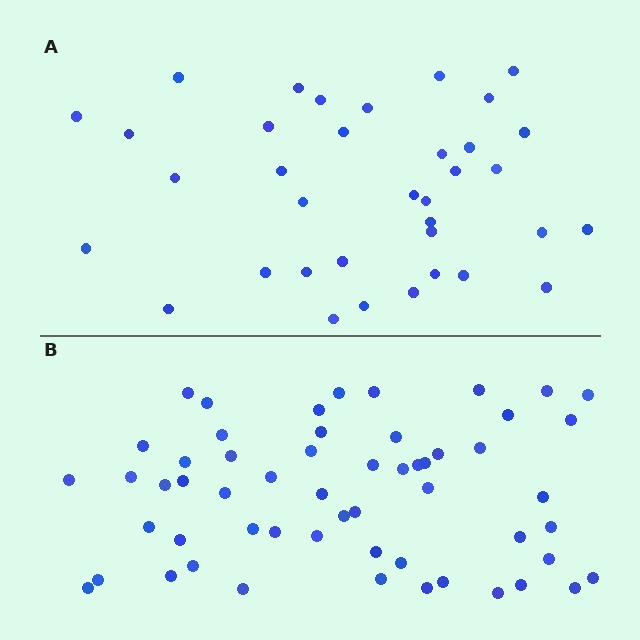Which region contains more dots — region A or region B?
Region B (the bottom region) has more dots.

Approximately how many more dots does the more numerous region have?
Region B has approximately 20 more dots than region A.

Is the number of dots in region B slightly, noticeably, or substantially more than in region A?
Region B has substantially more. The ratio is roughly 1.6 to 1.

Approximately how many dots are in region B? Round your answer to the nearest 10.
About 60 dots. (The exact count is 56, which rounds to 60.)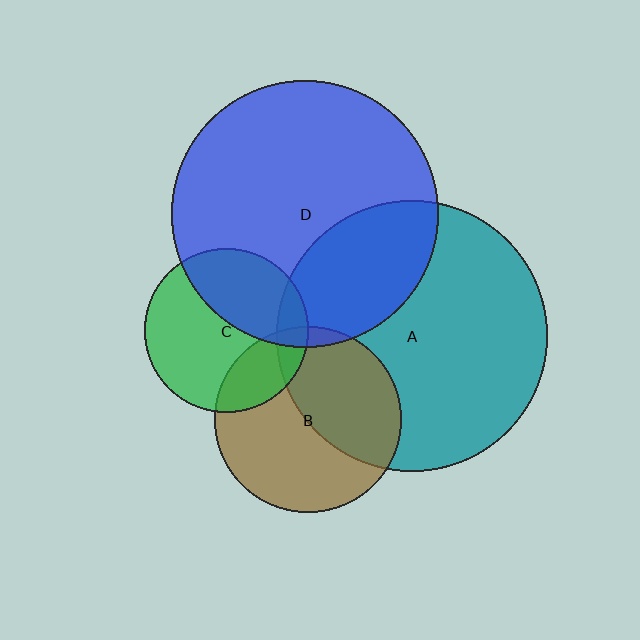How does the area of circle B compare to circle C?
Approximately 1.3 times.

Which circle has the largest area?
Circle A (teal).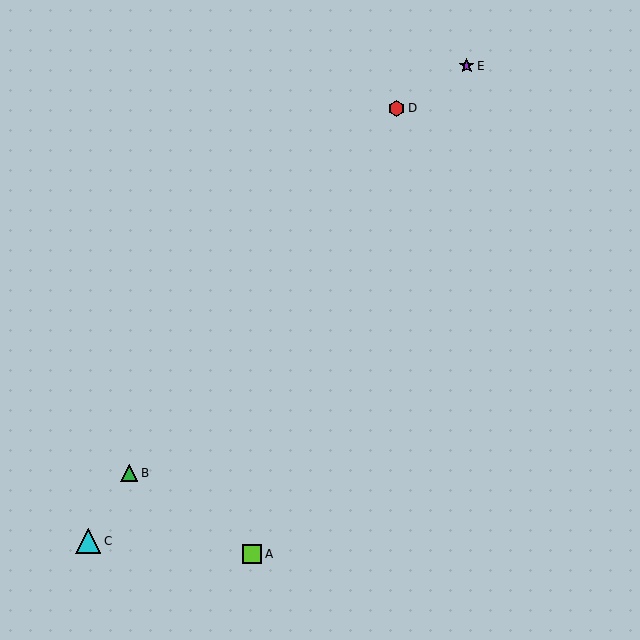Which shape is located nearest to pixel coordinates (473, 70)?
The purple star (labeled E) at (467, 66) is nearest to that location.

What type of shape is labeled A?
Shape A is a lime square.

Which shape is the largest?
The cyan triangle (labeled C) is the largest.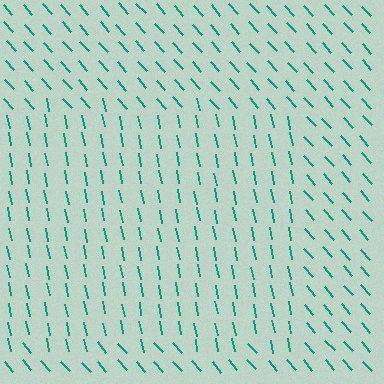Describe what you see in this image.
The image is filled with small teal line segments. A rectangle region in the image has lines oriented differently from the surrounding lines, creating a visible texture boundary.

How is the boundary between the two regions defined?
The boundary is defined purely by a change in line orientation (approximately 30 degrees difference). All lines are the same color and thickness.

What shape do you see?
I see a rectangle.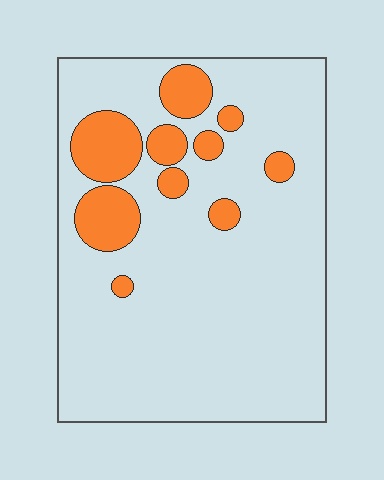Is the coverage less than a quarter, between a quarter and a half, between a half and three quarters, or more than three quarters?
Less than a quarter.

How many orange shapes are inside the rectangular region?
10.